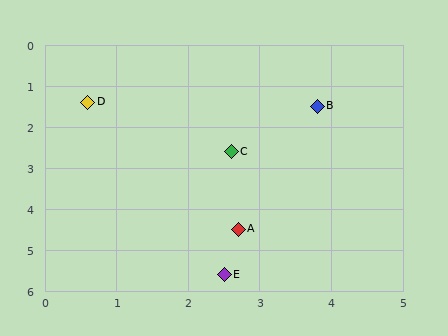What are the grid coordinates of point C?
Point C is at approximately (2.6, 2.6).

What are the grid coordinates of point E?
Point E is at approximately (2.5, 5.6).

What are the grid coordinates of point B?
Point B is at approximately (3.8, 1.5).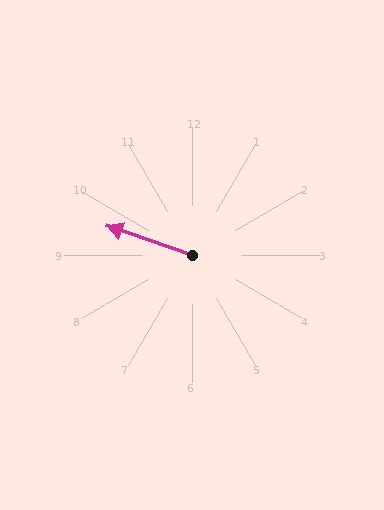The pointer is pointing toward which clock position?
Roughly 10 o'clock.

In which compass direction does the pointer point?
West.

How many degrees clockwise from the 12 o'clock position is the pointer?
Approximately 289 degrees.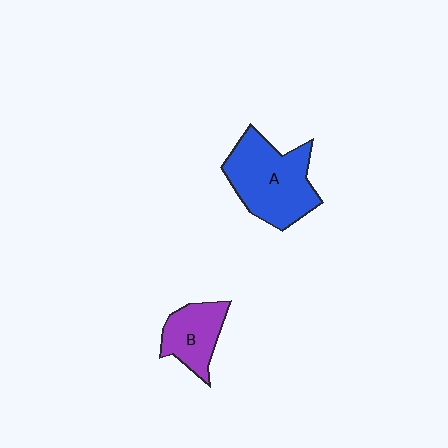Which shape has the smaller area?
Shape B (purple).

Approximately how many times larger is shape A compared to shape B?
Approximately 1.8 times.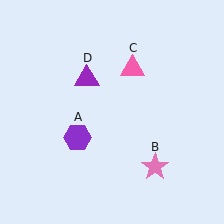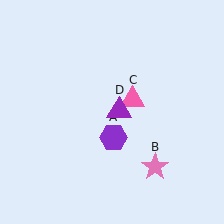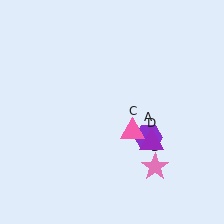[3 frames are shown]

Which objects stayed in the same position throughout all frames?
Pink star (object B) remained stationary.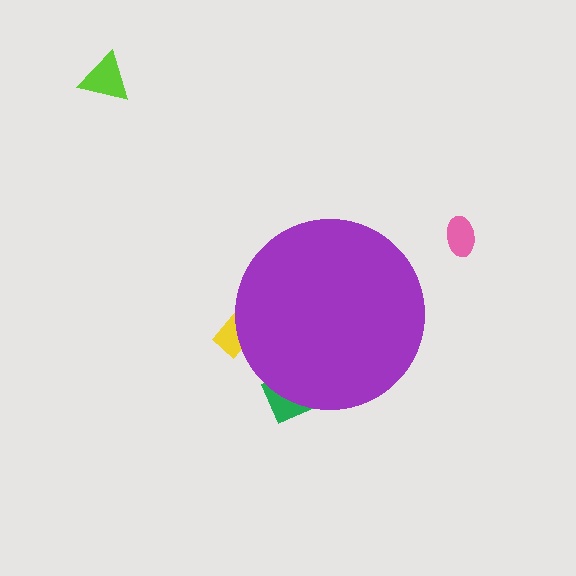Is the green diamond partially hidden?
Yes, the green diamond is partially hidden behind the purple circle.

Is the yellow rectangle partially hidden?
Yes, the yellow rectangle is partially hidden behind the purple circle.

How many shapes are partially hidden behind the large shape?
2 shapes are partially hidden.